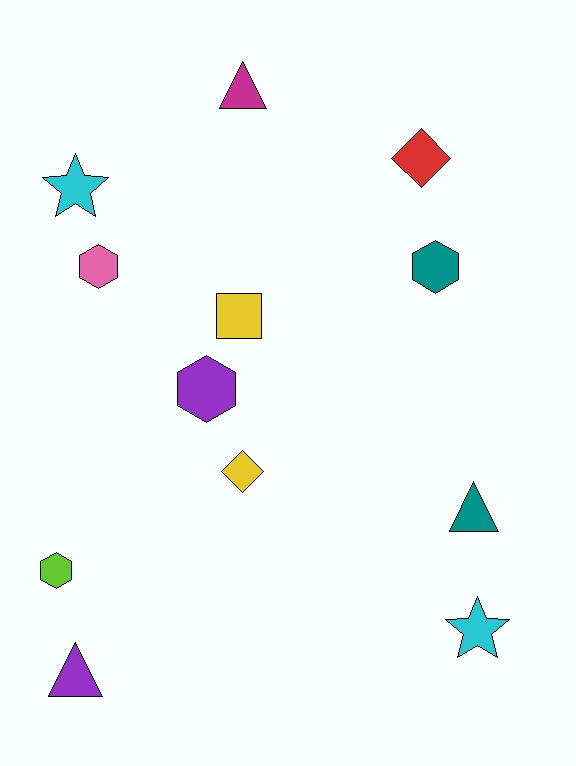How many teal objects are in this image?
There are 2 teal objects.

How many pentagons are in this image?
There are no pentagons.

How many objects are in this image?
There are 12 objects.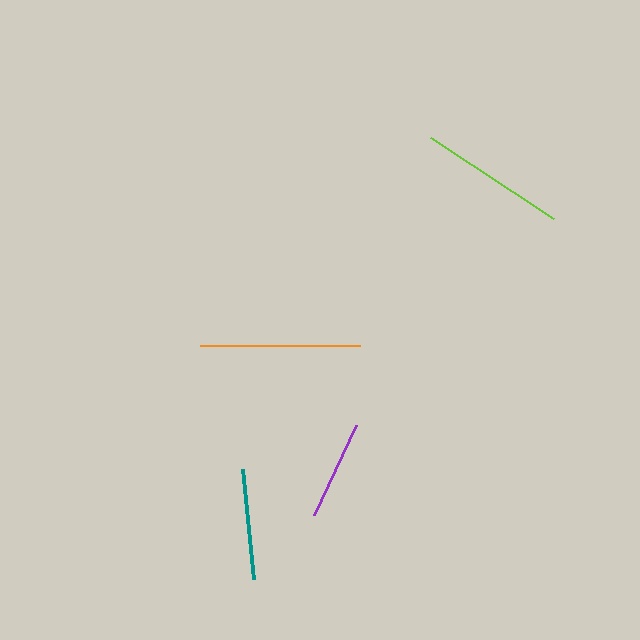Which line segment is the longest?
The orange line is the longest at approximately 160 pixels.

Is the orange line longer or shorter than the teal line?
The orange line is longer than the teal line.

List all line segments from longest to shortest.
From longest to shortest: orange, lime, teal, purple.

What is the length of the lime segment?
The lime segment is approximately 148 pixels long.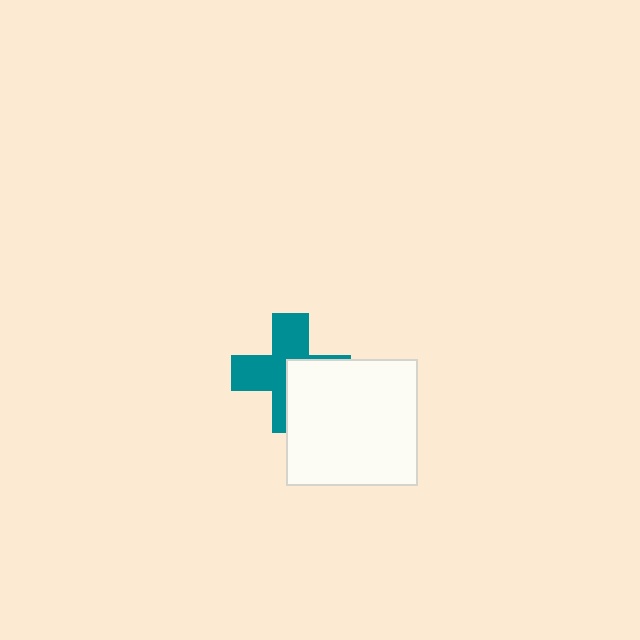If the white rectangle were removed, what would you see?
You would see the complete teal cross.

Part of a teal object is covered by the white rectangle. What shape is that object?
It is a cross.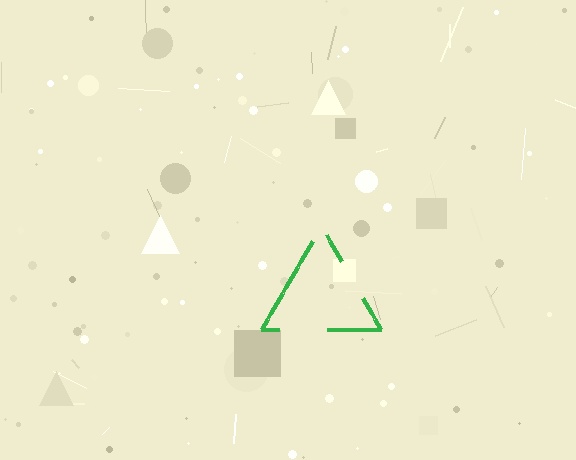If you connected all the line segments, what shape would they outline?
They would outline a triangle.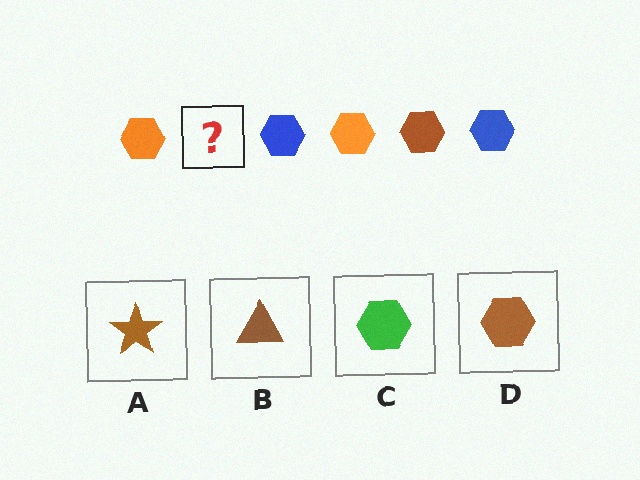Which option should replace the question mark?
Option D.